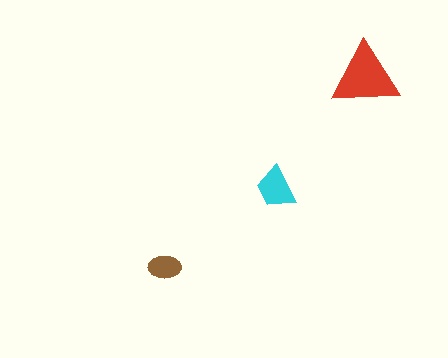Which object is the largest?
The red triangle.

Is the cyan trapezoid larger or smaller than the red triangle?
Smaller.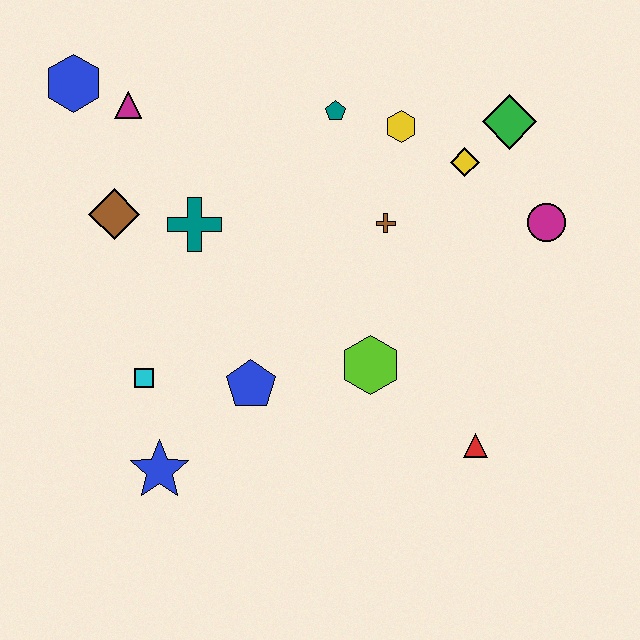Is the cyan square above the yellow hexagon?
No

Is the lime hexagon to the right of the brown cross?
No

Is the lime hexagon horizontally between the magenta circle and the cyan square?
Yes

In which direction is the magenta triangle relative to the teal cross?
The magenta triangle is above the teal cross.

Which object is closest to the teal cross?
The brown diamond is closest to the teal cross.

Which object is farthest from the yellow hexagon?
The blue star is farthest from the yellow hexagon.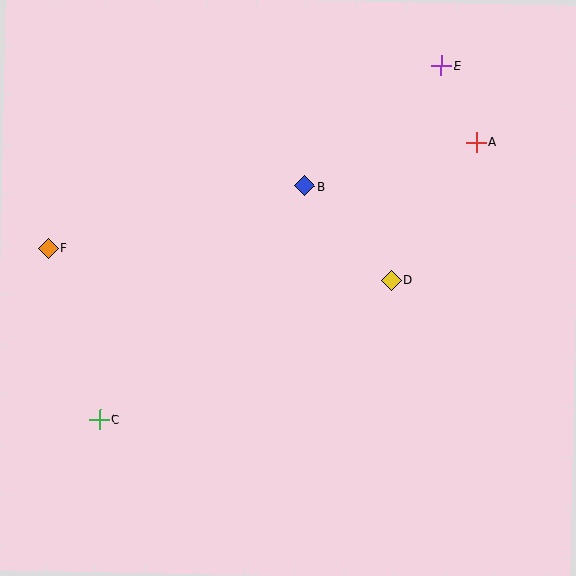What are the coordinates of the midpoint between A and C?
The midpoint between A and C is at (288, 281).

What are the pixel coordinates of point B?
Point B is at (305, 186).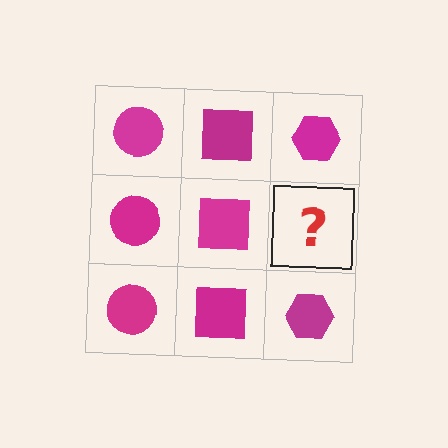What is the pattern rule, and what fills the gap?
The rule is that each column has a consistent shape. The gap should be filled with a magenta hexagon.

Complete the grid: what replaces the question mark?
The question mark should be replaced with a magenta hexagon.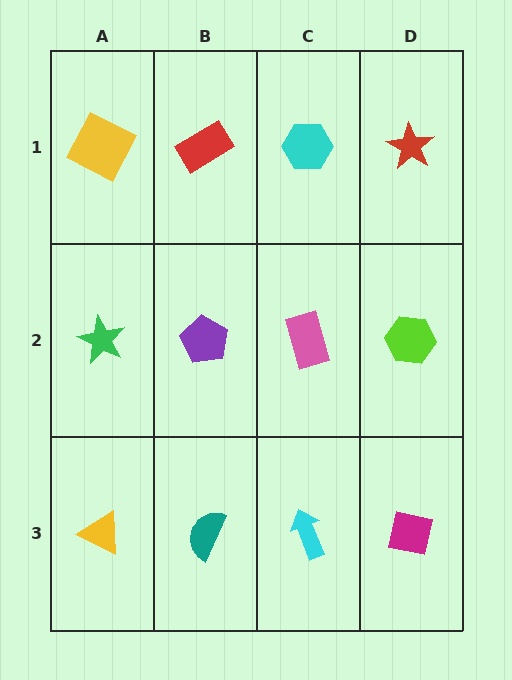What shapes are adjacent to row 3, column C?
A pink rectangle (row 2, column C), a teal semicircle (row 3, column B), a magenta square (row 3, column D).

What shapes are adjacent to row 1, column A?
A green star (row 2, column A), a red rectangle (row 1, column B).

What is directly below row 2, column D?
A magenta square.